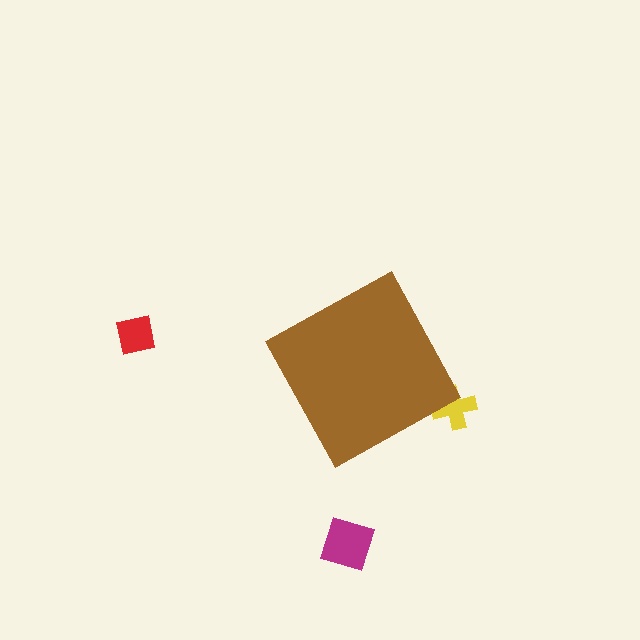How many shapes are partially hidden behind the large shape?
1 shape is partially hidden.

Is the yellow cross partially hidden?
Yes, the yellow cross is partially hidden behind the brown diamond.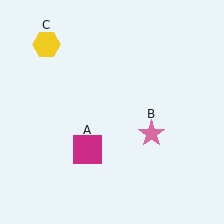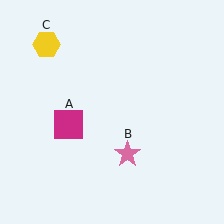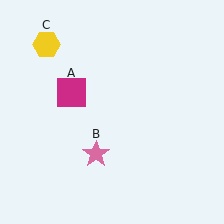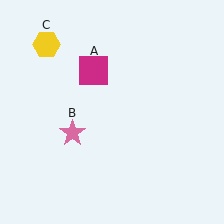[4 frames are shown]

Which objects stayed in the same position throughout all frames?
Yellow hexagon (object C) remained stationary.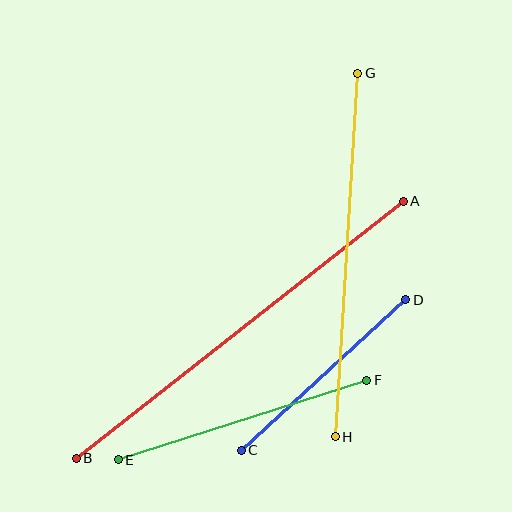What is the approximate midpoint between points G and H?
The midpoint is at approximately (347, 255) pixels.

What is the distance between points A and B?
The distance is approximately 416 pixels.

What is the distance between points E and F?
The distance is approximately 261 pixels.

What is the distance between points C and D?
The distance is approximately 223 pixels.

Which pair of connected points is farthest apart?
Points A and B are farthest apart.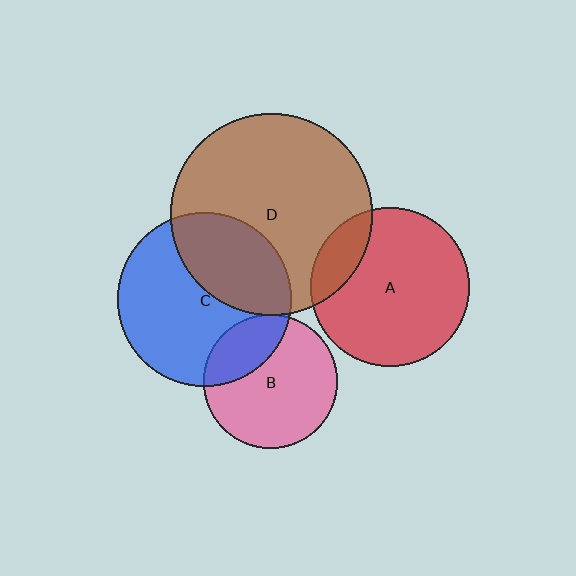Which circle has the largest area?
Circle D (brown).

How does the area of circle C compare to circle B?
Approximately 1.7 times.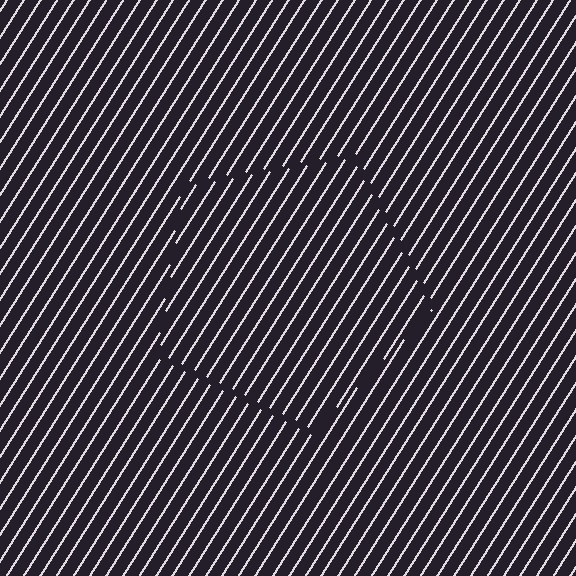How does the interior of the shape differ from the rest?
The interior of the shape contains the same grating, shifted by half a period — the contour is defined by the phase discontinuity where line-ends from the inner and outer gratings abut.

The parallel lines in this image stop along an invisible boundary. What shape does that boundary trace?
An illusory pentagon. The interior of the shape contains the same grating, shifted by half a period — the contour is defined by the phase discontinuity where line-ends from the inner and outer gratings abut.